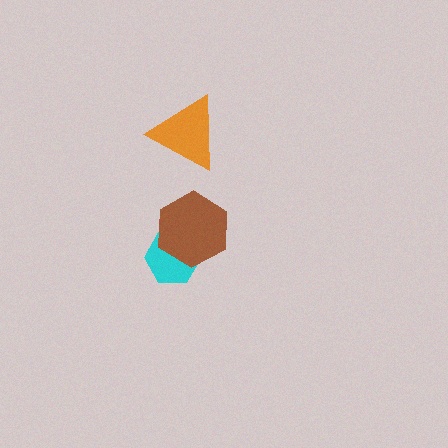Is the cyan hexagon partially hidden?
Yes, it is partially covered by another shape.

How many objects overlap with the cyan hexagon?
1 object overlaps with the cyan hexagon.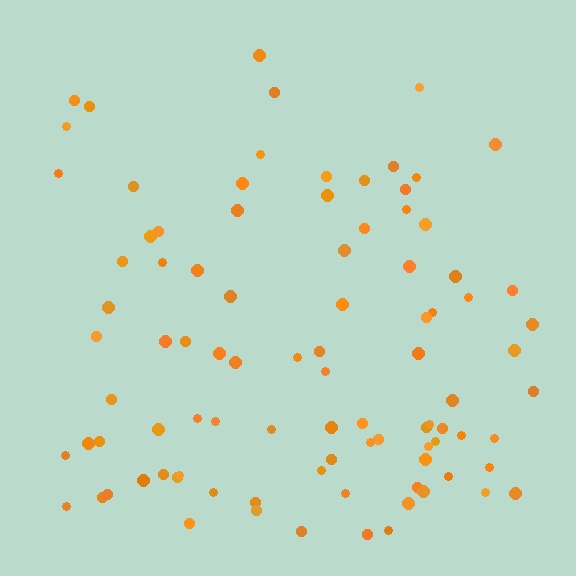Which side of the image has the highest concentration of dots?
The bottom.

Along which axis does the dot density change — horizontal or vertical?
Vertical.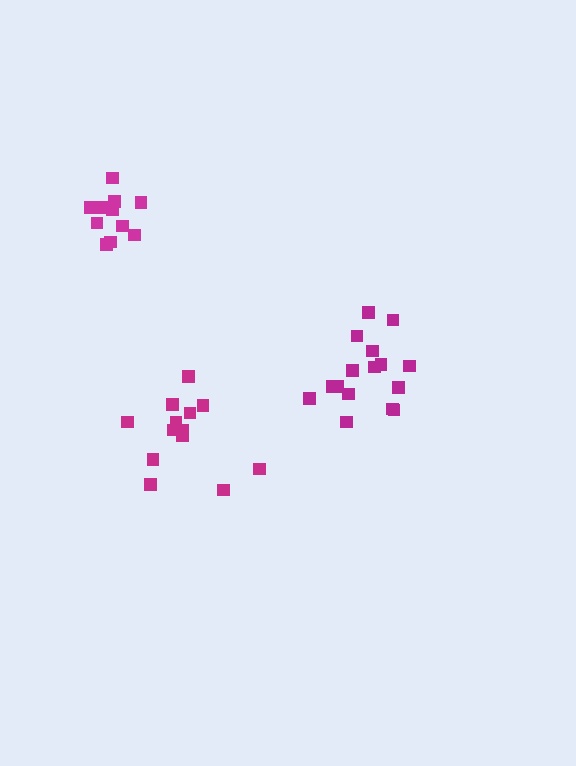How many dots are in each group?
Group 1: 16 dots, Group 2: 11 dots, Group 3: 13 dots (40 total).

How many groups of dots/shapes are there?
There are 3 groups.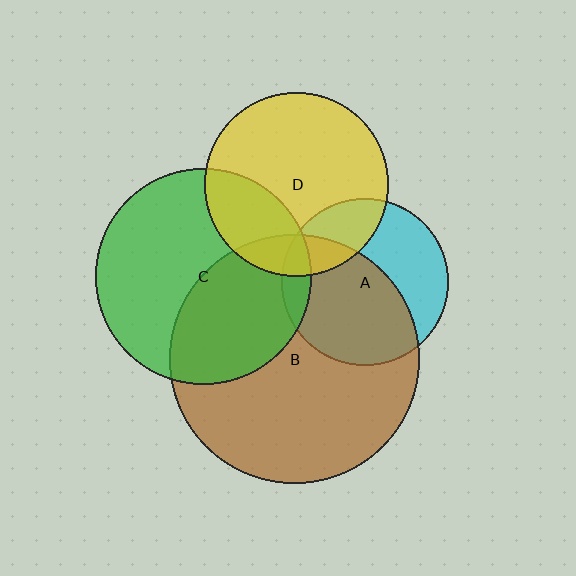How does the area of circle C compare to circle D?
Approximately 1.4 times.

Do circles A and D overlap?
Yes.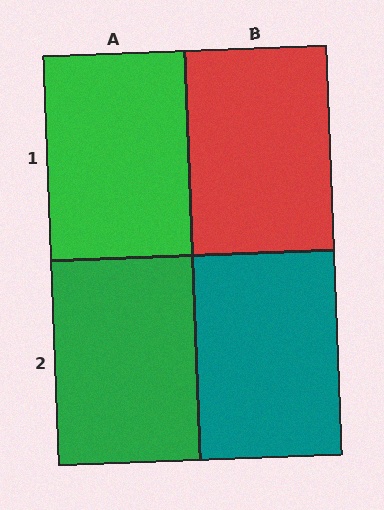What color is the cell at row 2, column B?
Teal.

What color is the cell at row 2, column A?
Green.